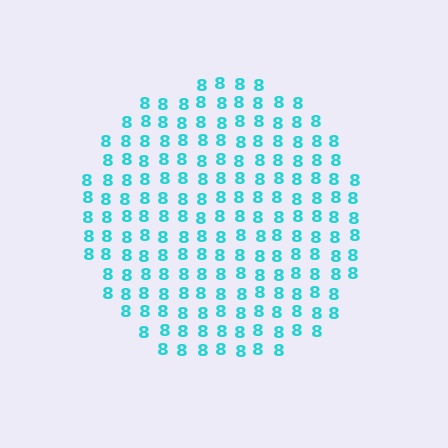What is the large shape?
The large shape is a circle.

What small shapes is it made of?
It is made of small digit 8's.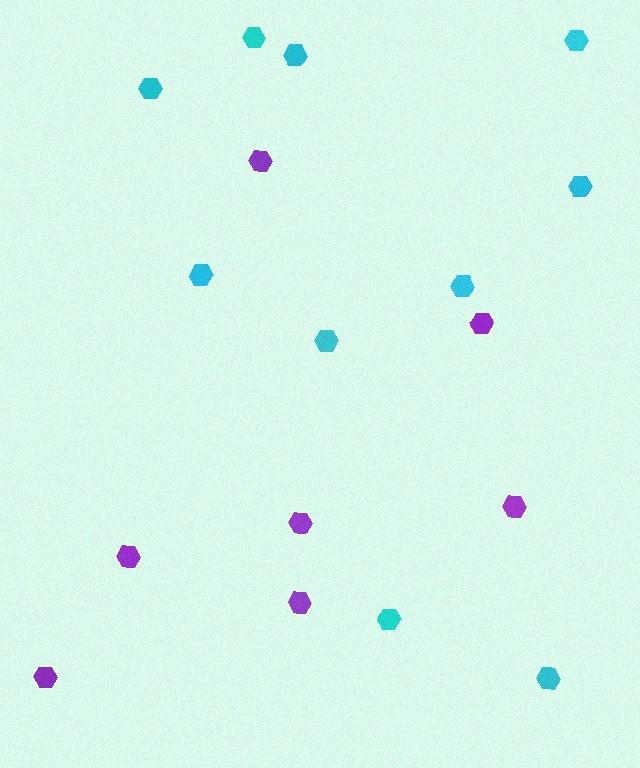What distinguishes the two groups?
There are 2 groups: one group of cyan hexagons (10) and one group of purple hexagons (7).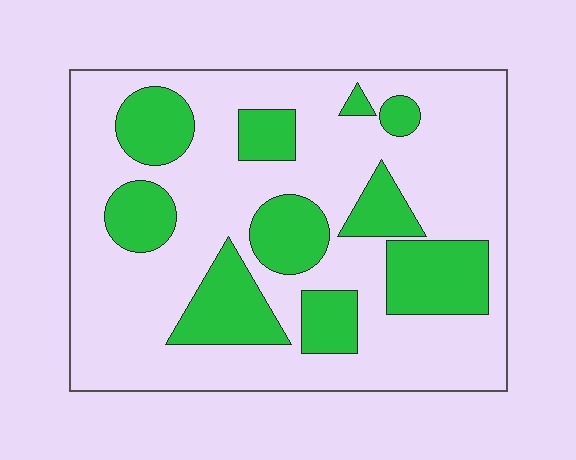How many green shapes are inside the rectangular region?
10.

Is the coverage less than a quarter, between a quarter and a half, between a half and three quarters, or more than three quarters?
Between a quarter and a half.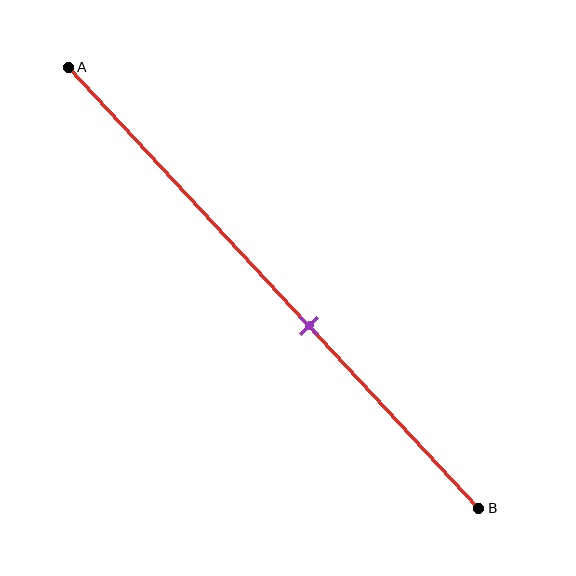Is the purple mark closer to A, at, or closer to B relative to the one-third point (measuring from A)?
The purple mark is closer to point B than the one-third point of segment AB.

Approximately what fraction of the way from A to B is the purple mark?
The purple mark is approximately 60% of the way from A to B.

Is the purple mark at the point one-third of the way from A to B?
No, the mark is at about 60% from A, not at the 33% one-third point.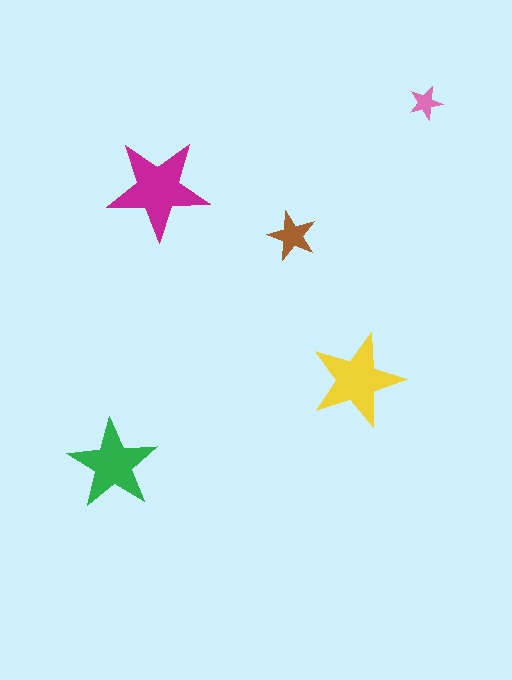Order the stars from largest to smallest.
the magenta one, the yellow one, the green one, the brown one, the pink one.